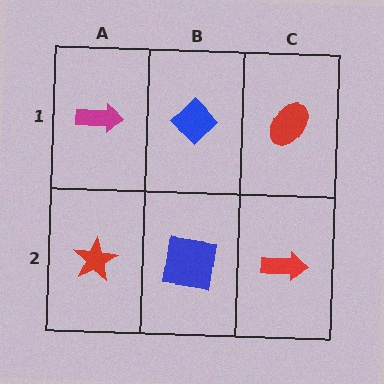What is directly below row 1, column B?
A blue square.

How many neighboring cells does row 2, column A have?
2.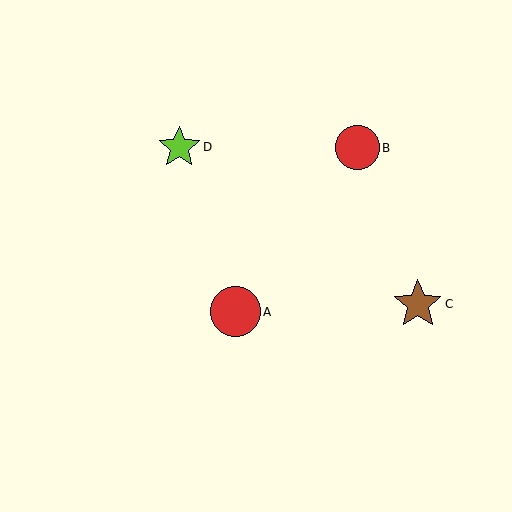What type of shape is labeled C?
Shape C is a brown star.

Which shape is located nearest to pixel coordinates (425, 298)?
The brown star (labeled C) at (418, 304) is nearest to that location.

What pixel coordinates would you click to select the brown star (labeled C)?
Click at (418, 304) to select the brown star C.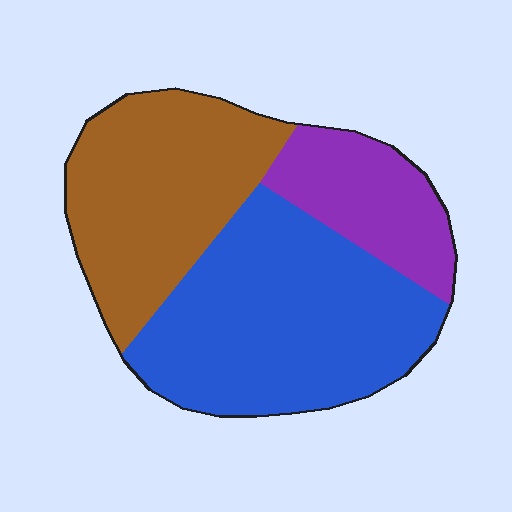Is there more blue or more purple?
Blue.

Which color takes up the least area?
Purple, at roughly 20%.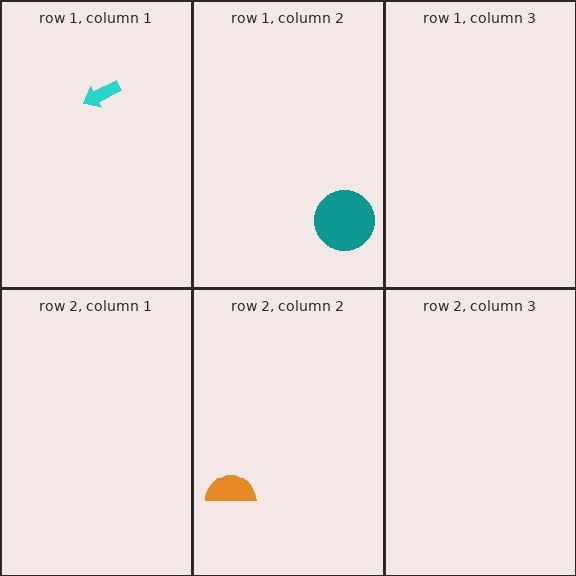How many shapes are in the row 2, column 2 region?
1.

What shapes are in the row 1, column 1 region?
The cyan arrow.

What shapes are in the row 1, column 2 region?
The teal circle.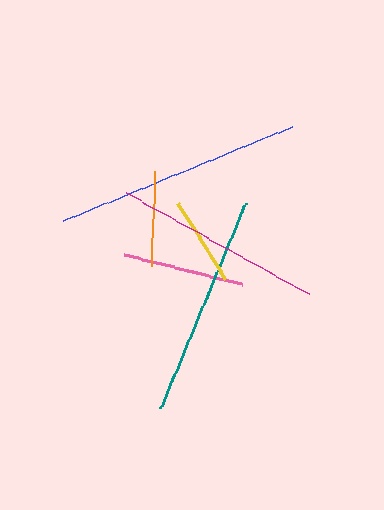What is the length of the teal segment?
The teal segment is approximately 223 pixels long.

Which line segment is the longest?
The blue line is the longest at approximately 248 pixels.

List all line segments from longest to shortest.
From longest to shortest: blue, teal, magenta, pink, orange, yellow.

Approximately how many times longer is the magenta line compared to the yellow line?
The magenta line is approximately 2.3 times the length of the yellow line.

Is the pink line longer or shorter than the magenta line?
The magenta line is longer than the pink line.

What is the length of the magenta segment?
The magenta segment is approximately 209 pixels long.